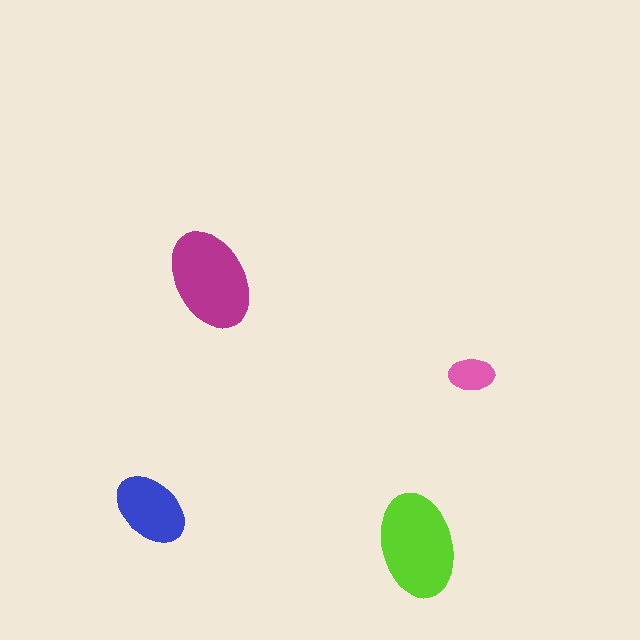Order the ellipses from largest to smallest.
the lime one, the magenta one, the blue one, the pink one.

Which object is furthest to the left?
The blue ellipse is leftmost.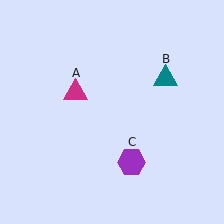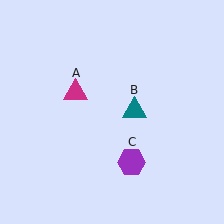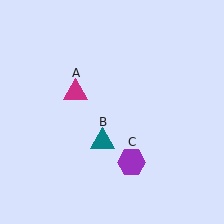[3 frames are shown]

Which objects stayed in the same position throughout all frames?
Magenta triangle (object A) and purple hexagon (object C) remained stationary.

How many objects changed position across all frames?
1 object changed position: teal triangle (object B).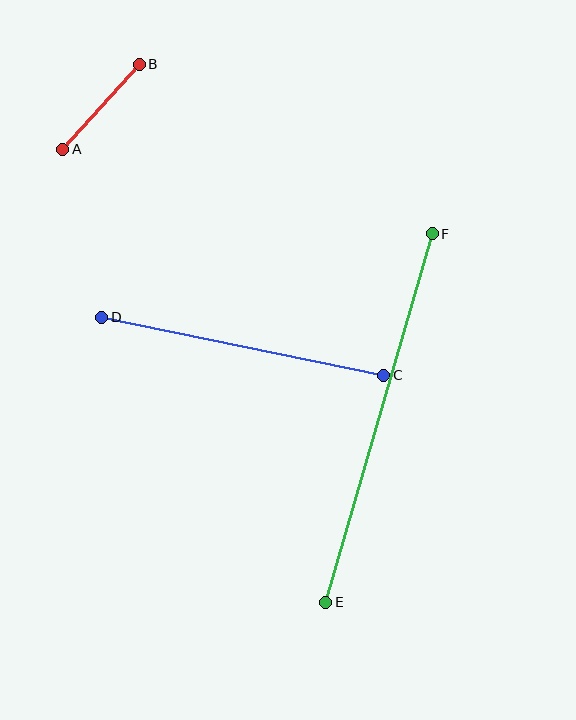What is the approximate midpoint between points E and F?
The midpoint is at approximately (379, 418) pixels.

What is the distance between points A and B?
The distance is approximately 114 pixels.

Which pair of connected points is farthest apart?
Points E and F are farthest apart.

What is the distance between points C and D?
The distance is approximately 288 pixels.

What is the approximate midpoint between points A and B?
The midpoint is at approximately (101, 107) pixels.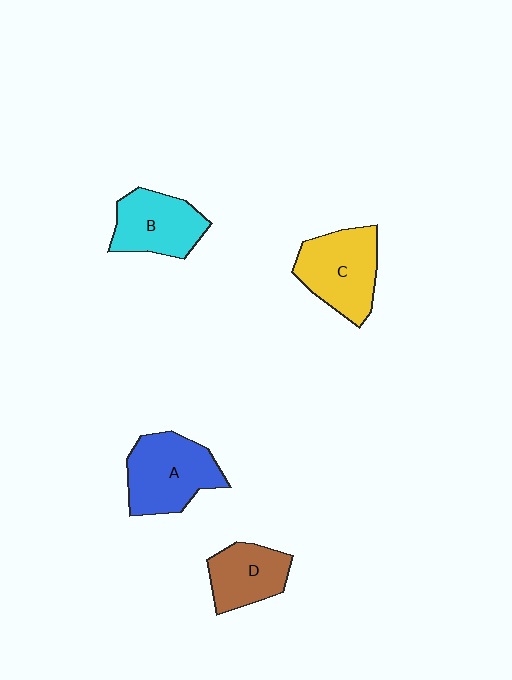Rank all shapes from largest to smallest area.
From largest to smallest: A (blue), C (yellow), B (cyan), D (brown).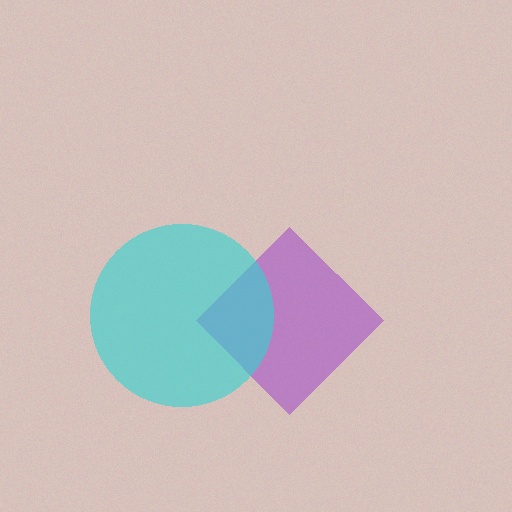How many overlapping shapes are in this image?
There are 2 overlapping shapes in the image.